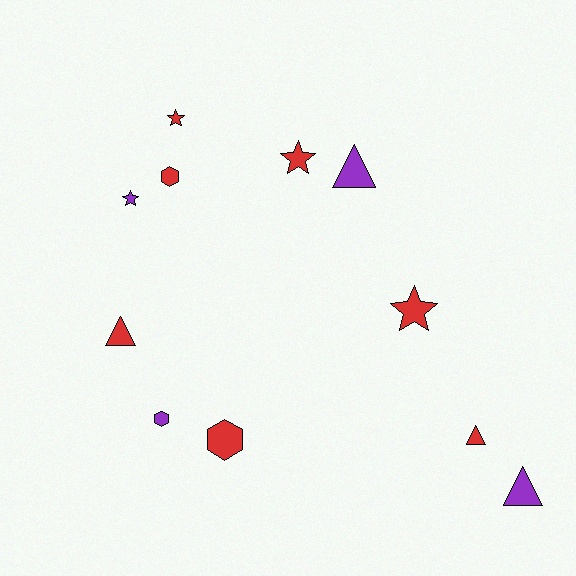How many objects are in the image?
There are 11 objects.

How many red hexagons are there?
There are 2 red hexagons.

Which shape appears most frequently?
Star, with 4 objects.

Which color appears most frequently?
Red, with 7 objects.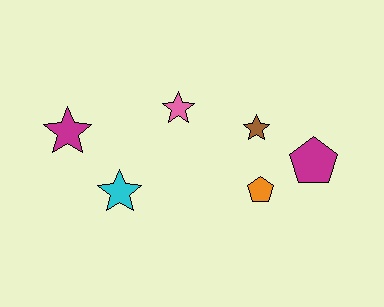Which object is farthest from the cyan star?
The magenta pentagon is farthest from the cyan star.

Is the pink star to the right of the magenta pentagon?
No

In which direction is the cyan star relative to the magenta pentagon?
The cyan star is to the left of the magenta pentagon.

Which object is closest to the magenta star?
The cyan star is closest to the magenta star.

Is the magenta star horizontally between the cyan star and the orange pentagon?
No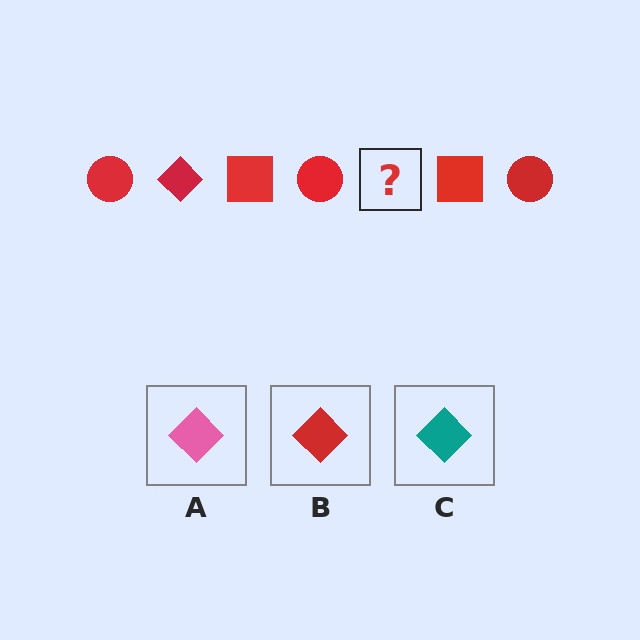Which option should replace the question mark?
Option B.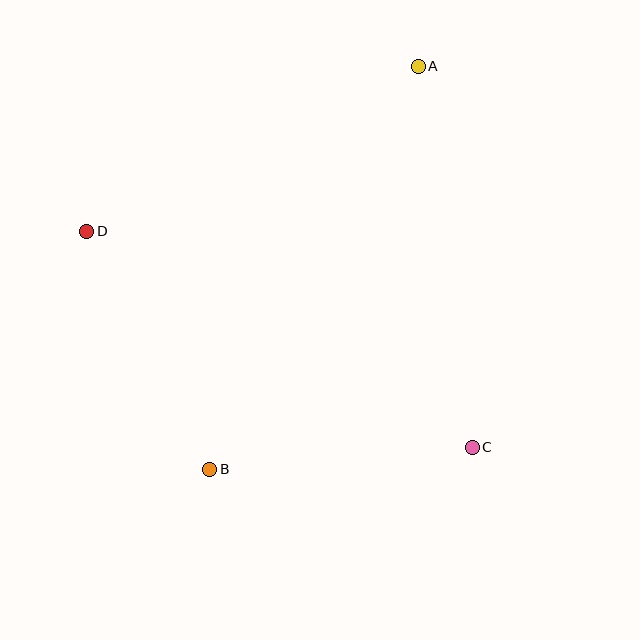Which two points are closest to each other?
Points B and C are closest to each other.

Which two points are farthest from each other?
Points A and B are farthest from each other.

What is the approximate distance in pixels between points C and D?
The distance between C and D is approximately 442 pixels.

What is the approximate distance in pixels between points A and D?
The distance between A and D is approximately 370 pixels.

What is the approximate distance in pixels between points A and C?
The distance between A and C is approximately 385 pixels.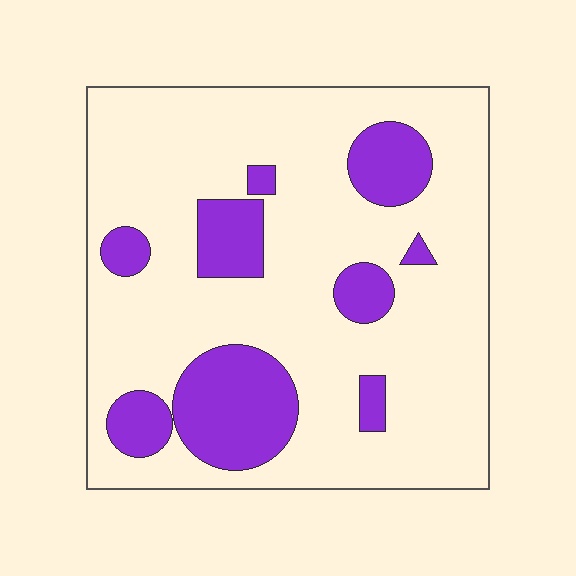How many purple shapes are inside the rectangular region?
9.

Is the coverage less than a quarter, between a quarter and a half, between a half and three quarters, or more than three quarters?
Less than a quarter.